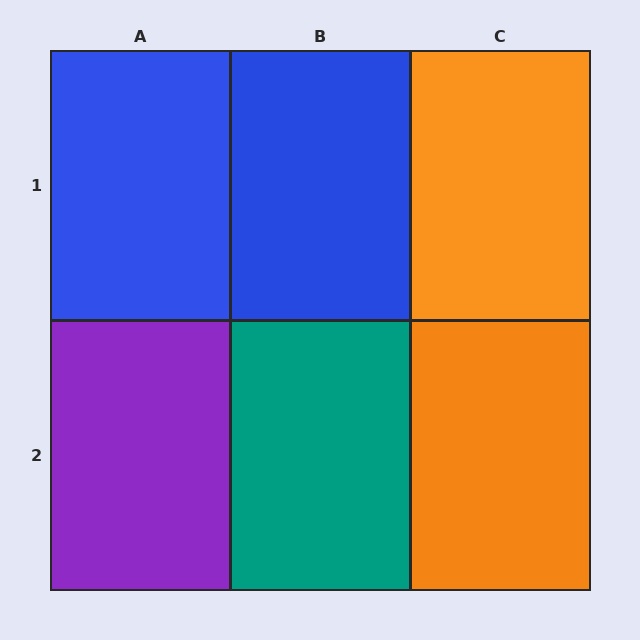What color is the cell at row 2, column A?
Purple.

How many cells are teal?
1 cell is teal.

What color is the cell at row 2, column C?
Orange.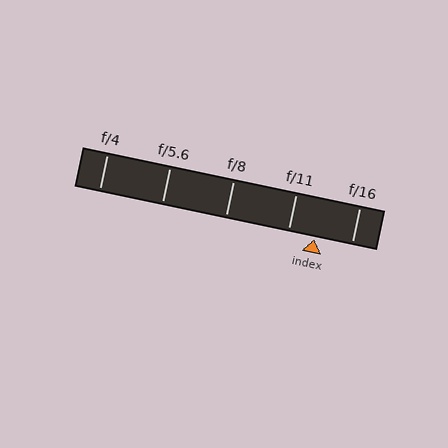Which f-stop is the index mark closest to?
The index mark is closest to f/11.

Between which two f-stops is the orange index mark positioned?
The index mark is between f/11 and f/16.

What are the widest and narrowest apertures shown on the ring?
The widest aperture shown is f/4 and the narrowest is f/16.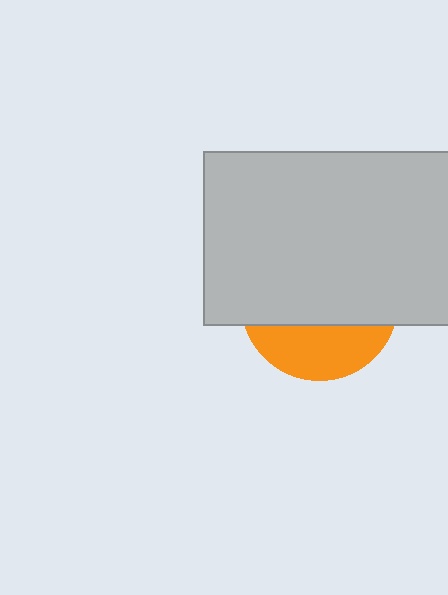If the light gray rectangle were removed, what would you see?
You would see the complete orange circle.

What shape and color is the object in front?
The object in front is a light gray rectangle.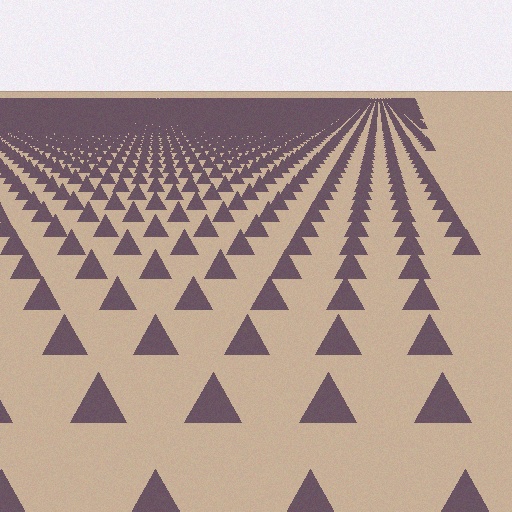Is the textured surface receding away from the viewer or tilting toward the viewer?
The surface is receding away from the viewer. Texture elements get smaller and denser toward the top.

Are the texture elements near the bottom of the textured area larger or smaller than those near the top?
Larger. Near the bottom, elements are closer to the viewer and appear at a bigger on-screen size.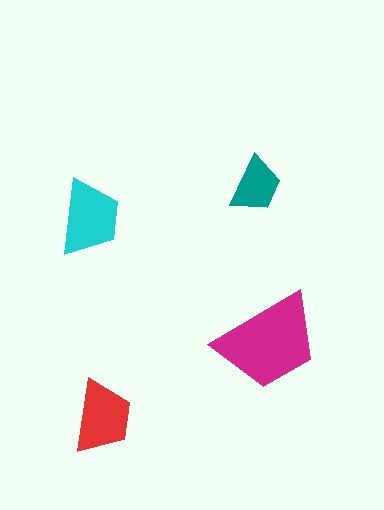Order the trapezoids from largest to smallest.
the magenta one, the cyan one, the red one, the teal one.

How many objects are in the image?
There are 4 objects in the image.